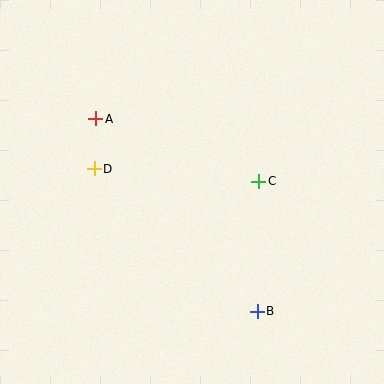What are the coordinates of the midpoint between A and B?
The midpoint between A and B is at (177, 215).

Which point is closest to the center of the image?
Point C at (259, 181) is closest to the center.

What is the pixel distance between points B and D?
The distance between B and D is 216 pixels.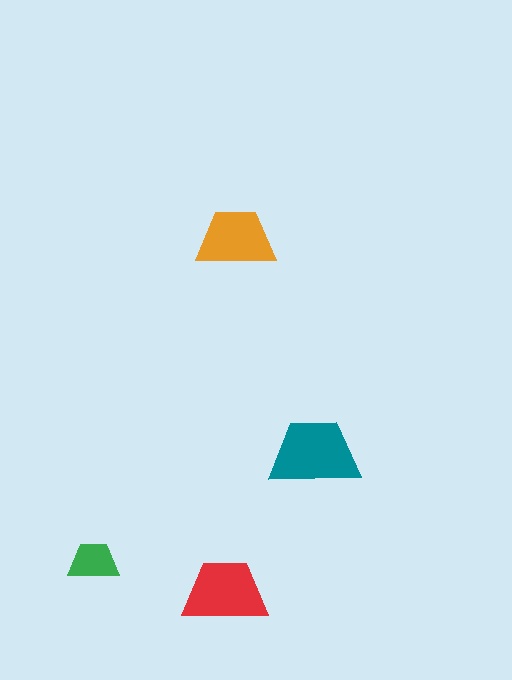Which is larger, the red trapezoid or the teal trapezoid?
The teal one.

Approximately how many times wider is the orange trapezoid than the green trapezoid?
About 1.5 times wider.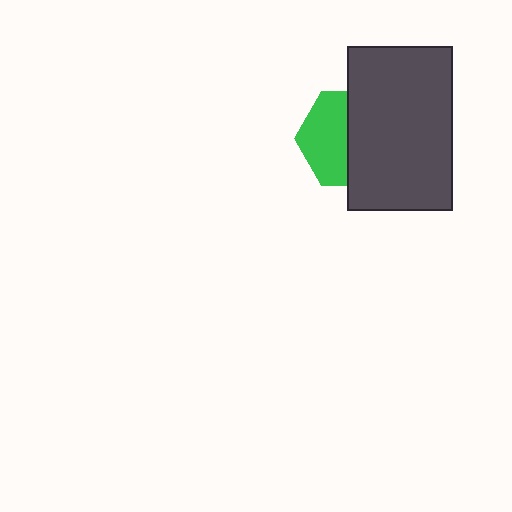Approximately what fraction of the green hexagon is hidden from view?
Roughly 51% of the green hexagon is hidden behind the dark gray rectangle.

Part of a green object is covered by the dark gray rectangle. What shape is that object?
It is a hexagon.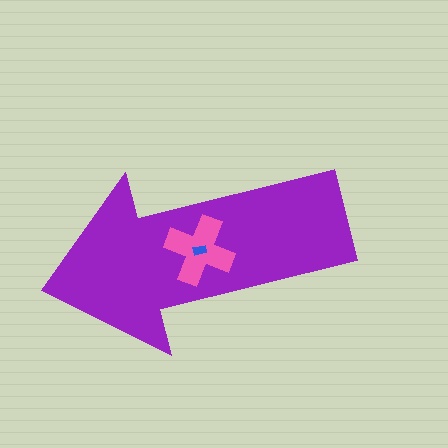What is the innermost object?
The blue rectangle.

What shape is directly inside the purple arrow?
The pink cross.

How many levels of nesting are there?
3.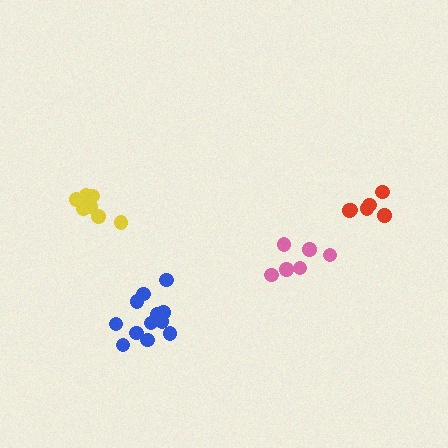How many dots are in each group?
Group 1: 6 dots, Group 2: 12 dots, Group 3: 6 dots, Group 4: 7 dots (31 total).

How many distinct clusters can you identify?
There are 4 distinct clusters.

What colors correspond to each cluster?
The clusters are colored: red, blue, pink, yellow.